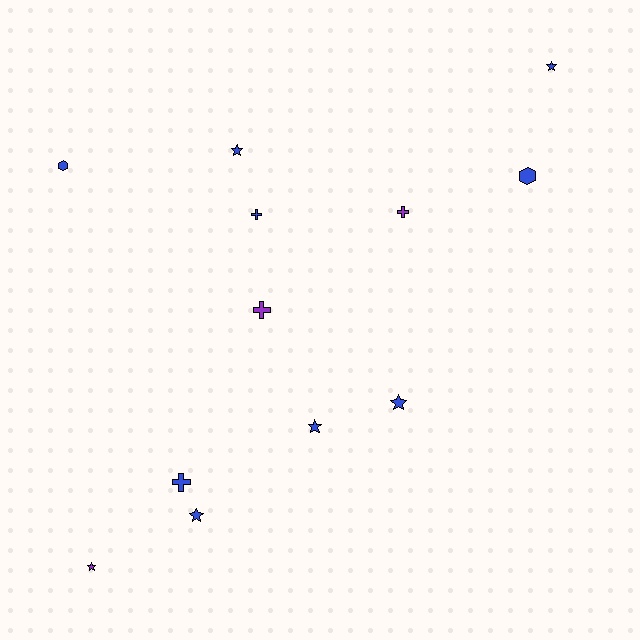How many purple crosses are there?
There are 2 purple crosses.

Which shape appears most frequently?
Star, with 6 objects.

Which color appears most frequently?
Blue, with 9 objects.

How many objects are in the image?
There are 12 objects.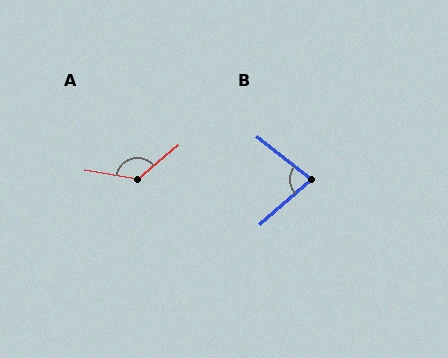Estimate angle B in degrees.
Approximately 79 degrees.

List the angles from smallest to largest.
B (79°), A (131°).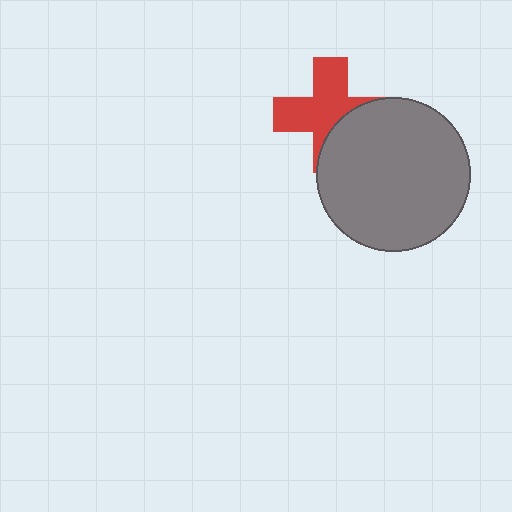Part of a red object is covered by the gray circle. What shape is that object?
It is a cross.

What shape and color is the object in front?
The object in front is a gray circle.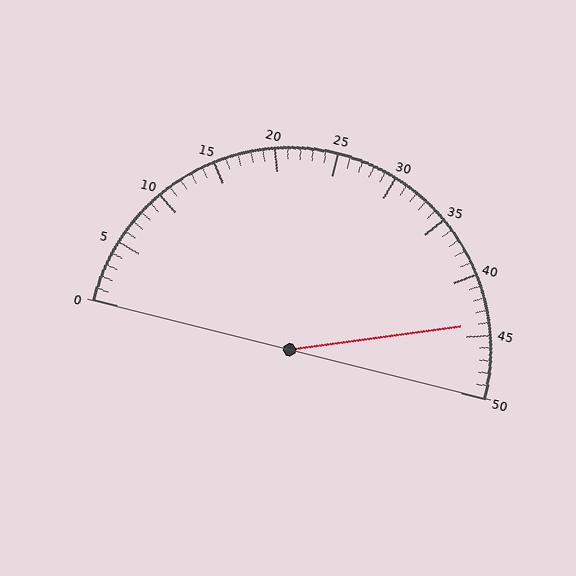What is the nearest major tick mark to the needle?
The nearest major tick mark is 45.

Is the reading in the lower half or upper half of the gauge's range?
The reading is in the upper half of the range (0 to 50).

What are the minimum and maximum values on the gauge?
The gauge ranges from 0 to 50.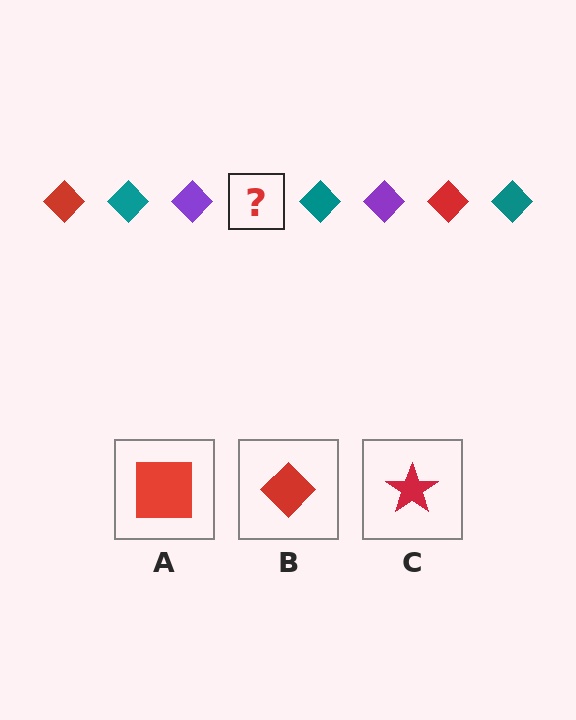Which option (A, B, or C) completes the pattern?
B.